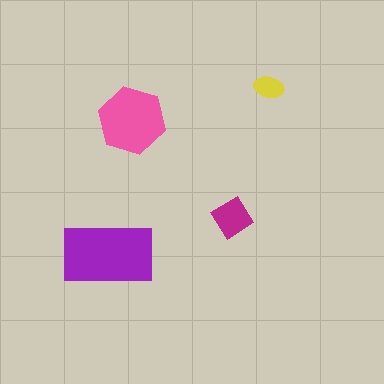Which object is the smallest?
The yellow ellipse.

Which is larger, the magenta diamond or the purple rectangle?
The purple rectangle.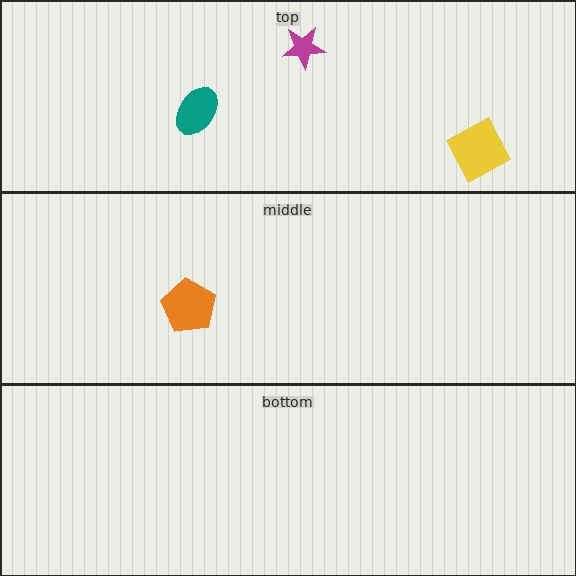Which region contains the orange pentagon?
The middle region.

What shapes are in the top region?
The yellow square, the magenta star, the teal ellipse.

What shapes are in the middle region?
The orange pentagon.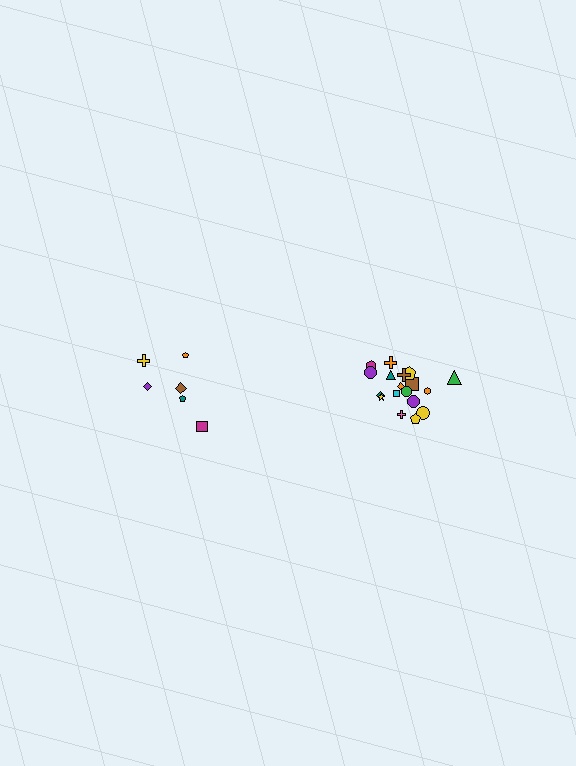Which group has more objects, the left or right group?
The right group.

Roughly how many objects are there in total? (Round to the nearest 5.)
Roughly 25 objects in total.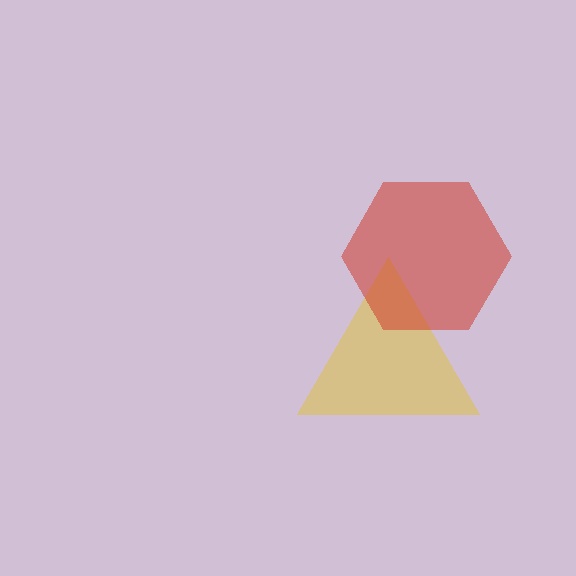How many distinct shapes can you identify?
There are 2 distinct shapes: a yellow triangle, a red hexagon.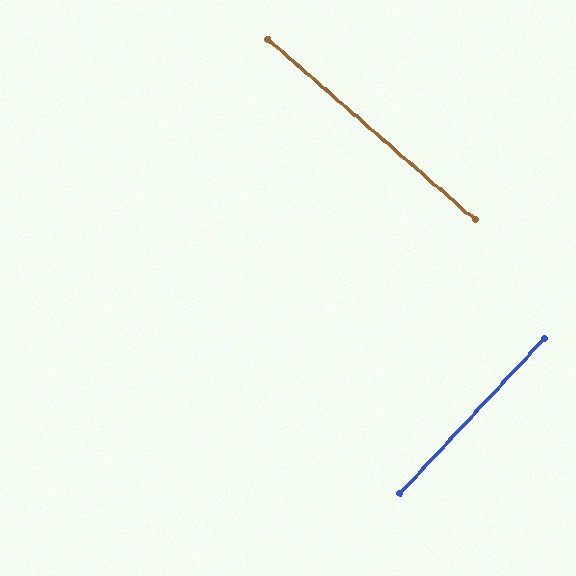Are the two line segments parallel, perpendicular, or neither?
Perpendicular — they meet at approximately 88°.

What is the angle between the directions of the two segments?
Approximately 88 degrees.